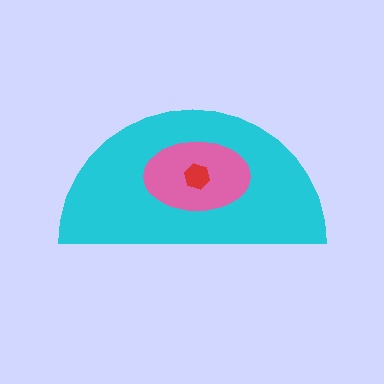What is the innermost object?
The red hexagon.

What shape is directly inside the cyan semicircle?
The pink ellipse.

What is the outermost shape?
The cyan semicircle.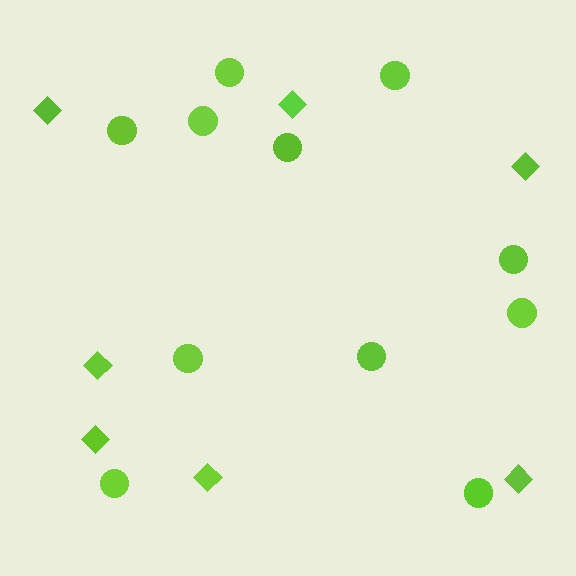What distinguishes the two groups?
There are 2 groups: one group of circles (11) and one group of diamonds (7).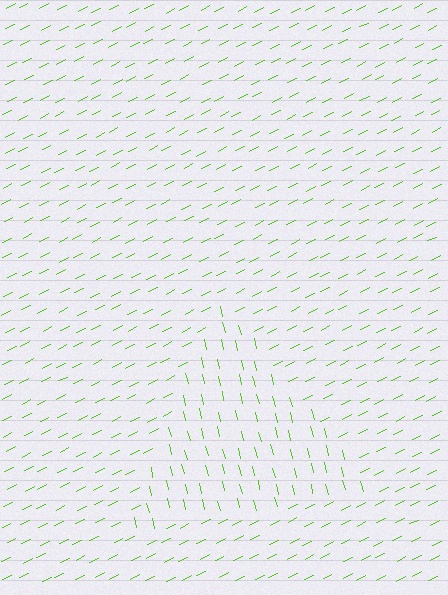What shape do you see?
I see a triangle.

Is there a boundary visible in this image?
Yes, there is a texture boundary formed by a change in line orientation.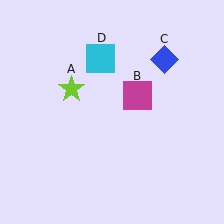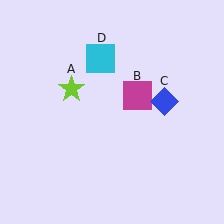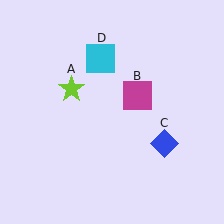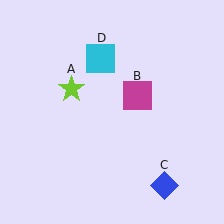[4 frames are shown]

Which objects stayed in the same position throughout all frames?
Lime star (object A) and magenta square (object B) and cyan square (object D) remained stationary.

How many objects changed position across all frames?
1 object changed position: blue diamond (object C).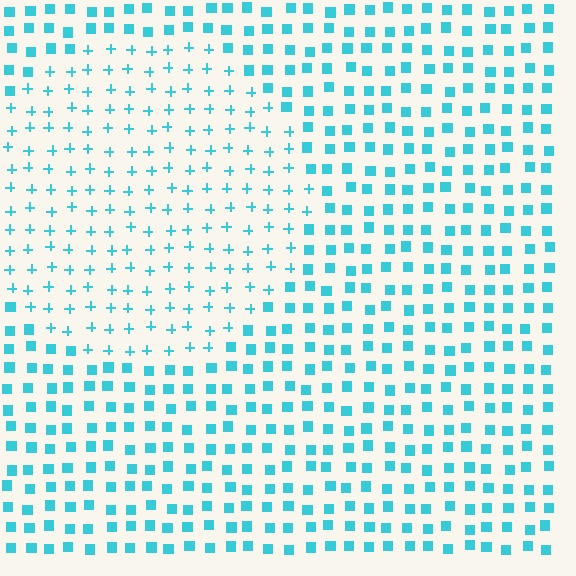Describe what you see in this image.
The image is filled with small cyan elements arranged in a uniform grid. A circle-shaped region contains plus signs, while the surrounding area contains squares. The boundary is defined purely by the change in element shape.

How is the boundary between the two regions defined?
The boundary is defined by a change in element shape: plus signs inside vs. squares outside. All elements share the same color and spacing.